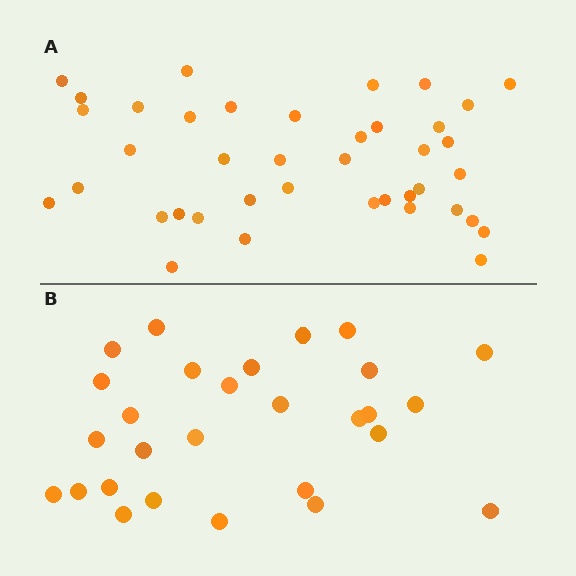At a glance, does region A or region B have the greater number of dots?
Region A (the top region) has more dots.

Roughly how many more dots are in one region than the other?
Region A has roughly 12 or so more dots than region B.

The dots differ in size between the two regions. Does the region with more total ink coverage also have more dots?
No. Region B has more total ink coverage because its dots are larger, but region A actually contains more individual dots. Total area can be misleading — the number of items is what matters here.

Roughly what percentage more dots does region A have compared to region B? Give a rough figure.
About 45% more.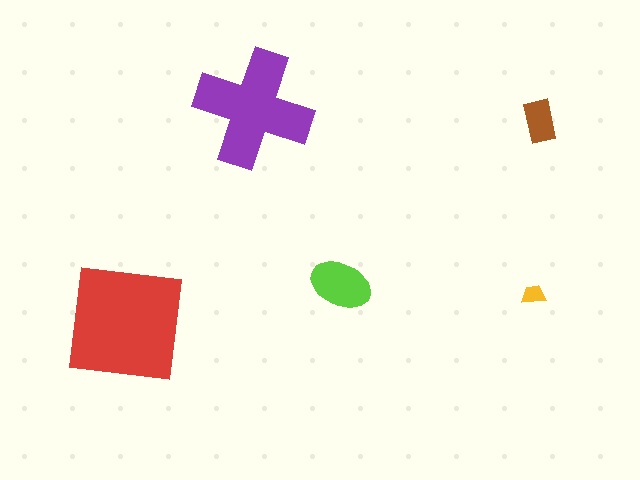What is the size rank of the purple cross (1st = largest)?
2nd.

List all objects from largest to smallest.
The red square, the purple cross, the lime ellipse, the brown rectangle, the yellow trapezoid.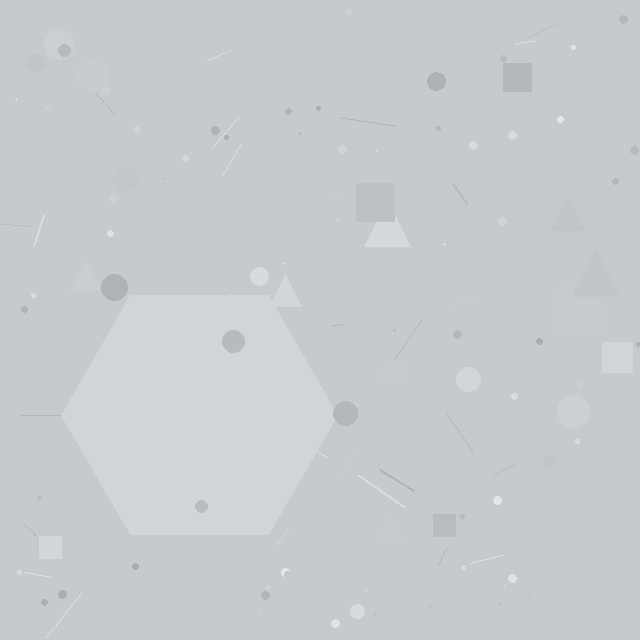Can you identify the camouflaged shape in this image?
The camouflaged shape is a hexagon.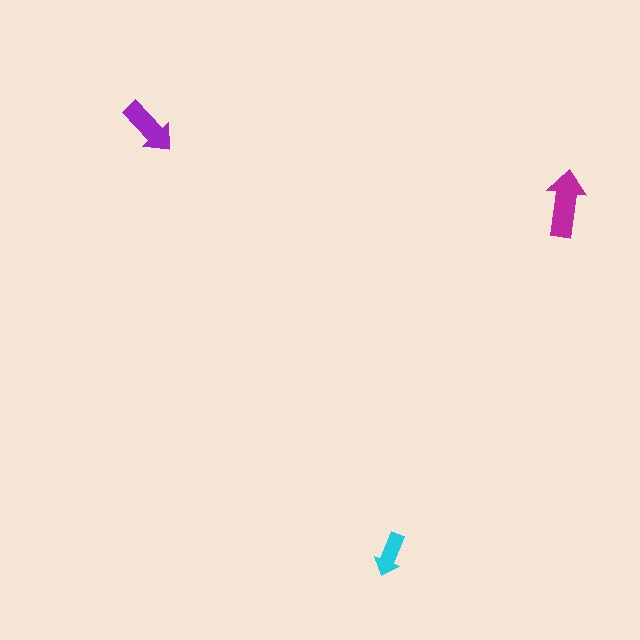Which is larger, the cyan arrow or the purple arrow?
The purple one.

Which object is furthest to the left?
The purple arrow is leftmost.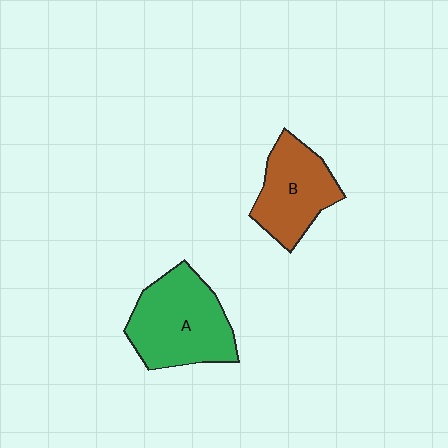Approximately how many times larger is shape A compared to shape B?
Approximately 1.3 times.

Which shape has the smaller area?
Shape B (brown).